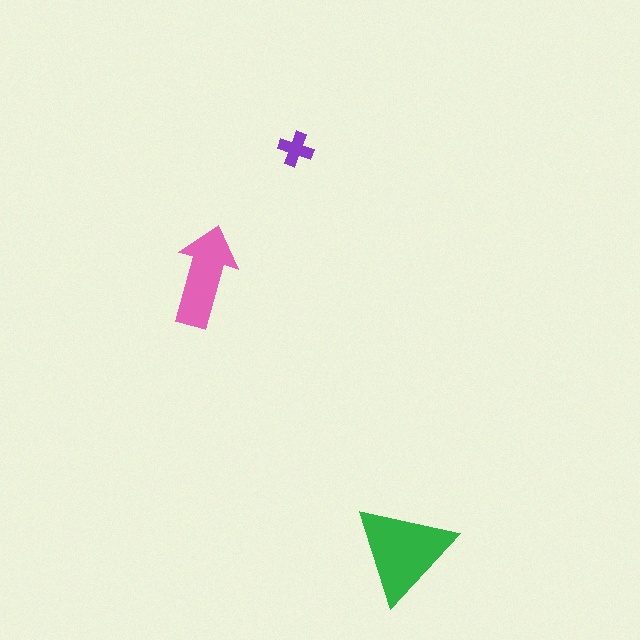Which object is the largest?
The green triangle.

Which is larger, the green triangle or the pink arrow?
The green triangle.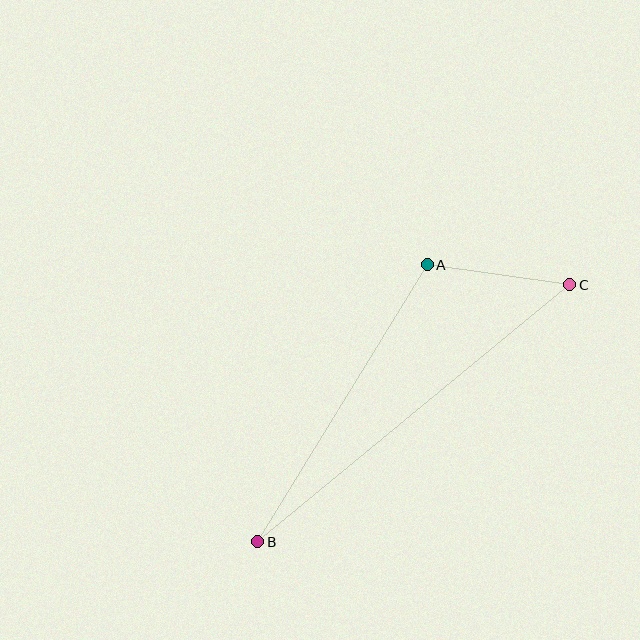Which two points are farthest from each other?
Points B and C are farthest from each other.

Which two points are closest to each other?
Points A and C are closest to each other.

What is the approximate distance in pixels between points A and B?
The distance between A and B is approximately 325 pixels.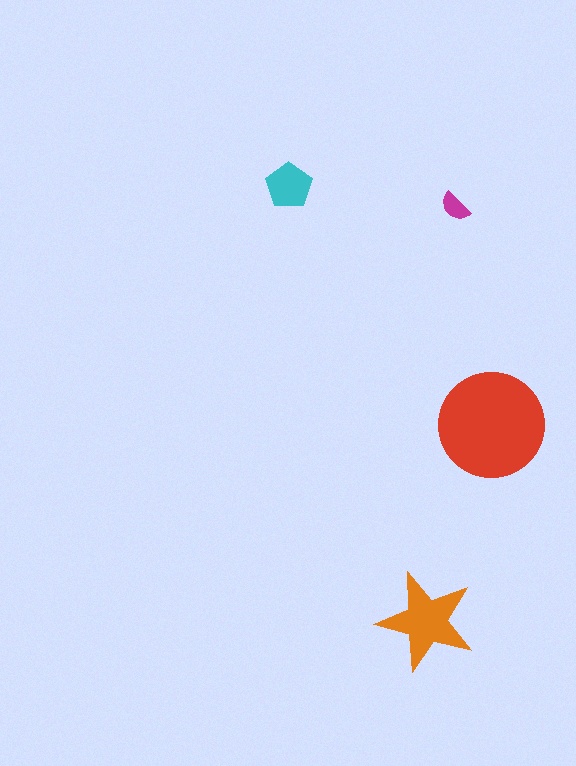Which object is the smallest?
The magenta semicircle.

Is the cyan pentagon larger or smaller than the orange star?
Smaller.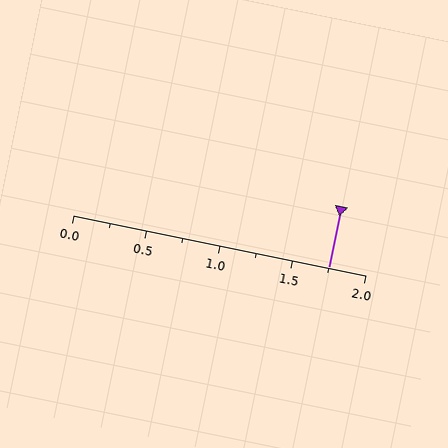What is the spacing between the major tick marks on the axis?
The major ticks are spaced 0.5 apart.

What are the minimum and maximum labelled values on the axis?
The axis runs from 0.0 to 2.0.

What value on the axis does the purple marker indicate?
The marker indicates approximately 1.75.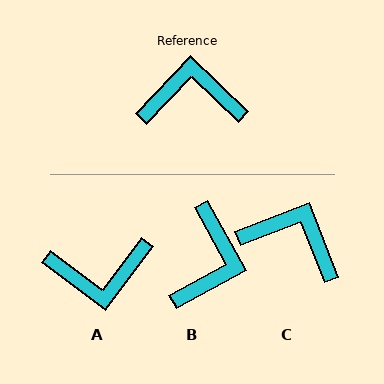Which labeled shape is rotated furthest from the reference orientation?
A, about 174 degrees away.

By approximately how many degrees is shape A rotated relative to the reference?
Approximately 174 degrees clockwise.